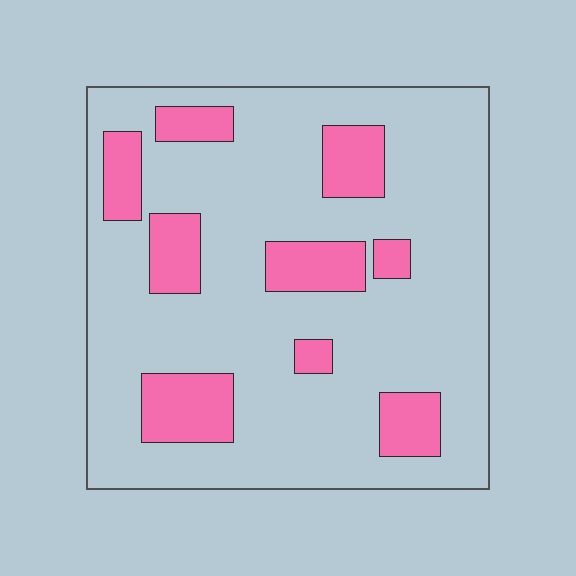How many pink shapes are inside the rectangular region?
9.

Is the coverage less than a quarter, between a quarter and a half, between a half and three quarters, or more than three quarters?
Less than a quarter.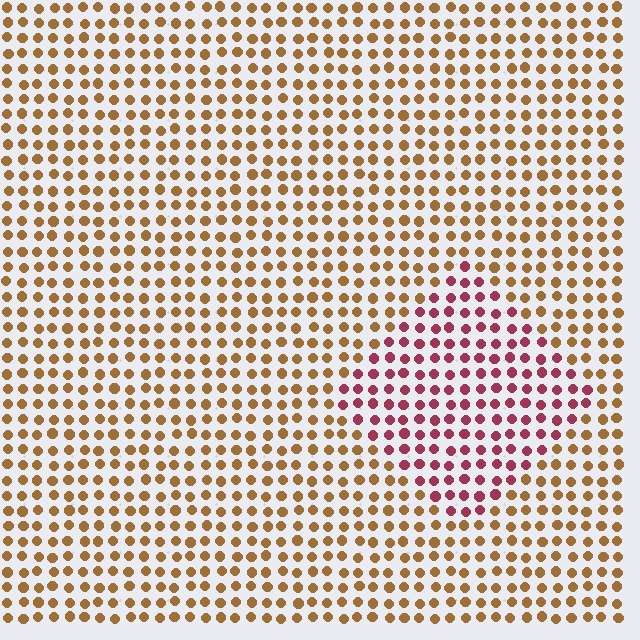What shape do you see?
I see a diamond.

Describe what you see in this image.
The image is filled with small brown elements in a uniform arrangement. A diamond-shaped region is visible where the elements are tinted to a slightly different hue, forming a subtle color boundary.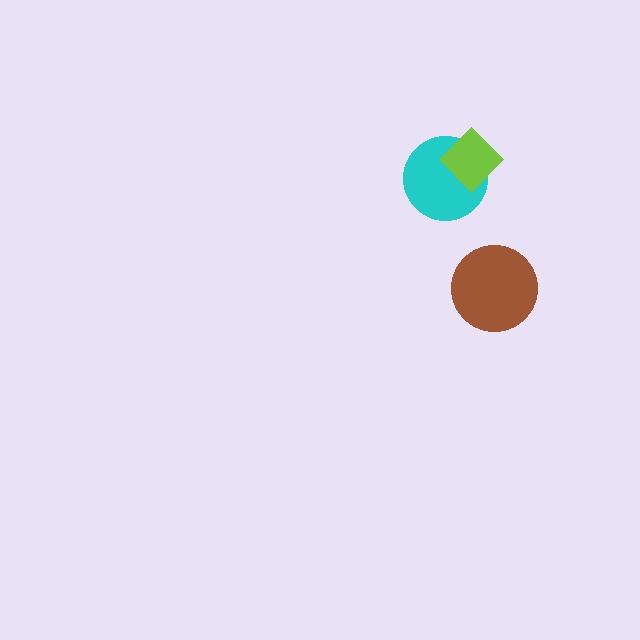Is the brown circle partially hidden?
No, no other shape covers it.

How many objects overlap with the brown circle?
0 objects overlap with the brown circle.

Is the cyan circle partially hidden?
Yes, it is partially covered by another shape.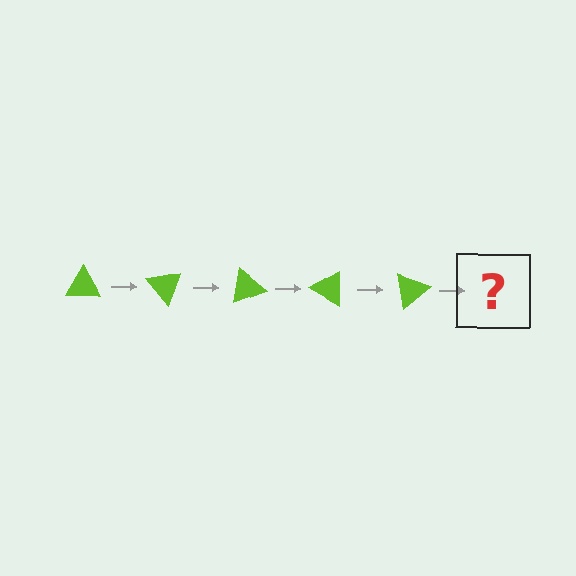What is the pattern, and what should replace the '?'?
The pattern is that the triangle rotates 50 degrees each step. The '?' should be a lime triangle rotated 250 degrees.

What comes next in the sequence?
The next element should be a lime triangle rotated 250 degrees.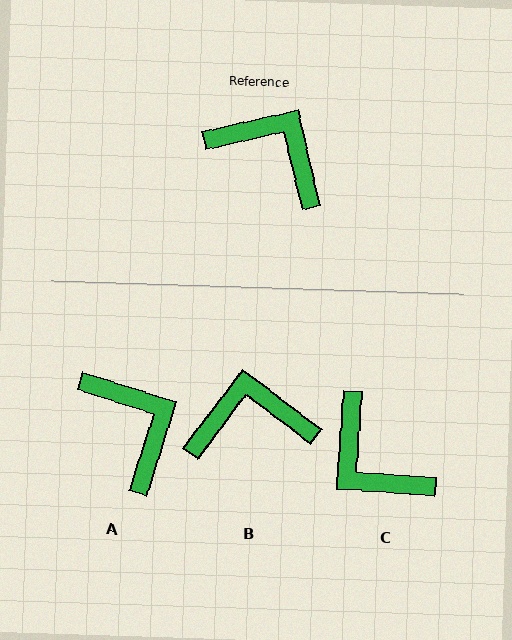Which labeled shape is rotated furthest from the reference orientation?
C, about 163 degrees away.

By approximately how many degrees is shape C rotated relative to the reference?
Approximately 163 degrees counter-clockwise.